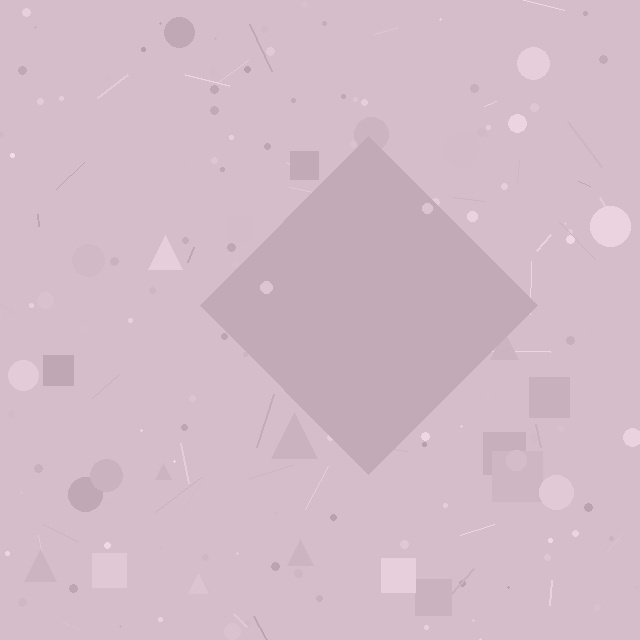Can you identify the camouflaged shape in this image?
The camouflaged shape is a diamond.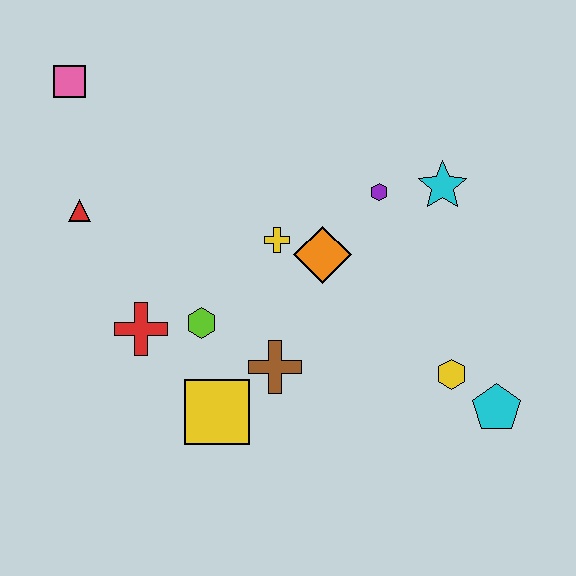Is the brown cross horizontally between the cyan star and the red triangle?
Yes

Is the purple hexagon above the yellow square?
Yes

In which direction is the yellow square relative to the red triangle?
The yellow square is below the red triangle.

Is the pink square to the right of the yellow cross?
No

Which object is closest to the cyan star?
The purple hexagon is closest to the cyan star.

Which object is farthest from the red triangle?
The cyan pentagon is farthest from the red triangle.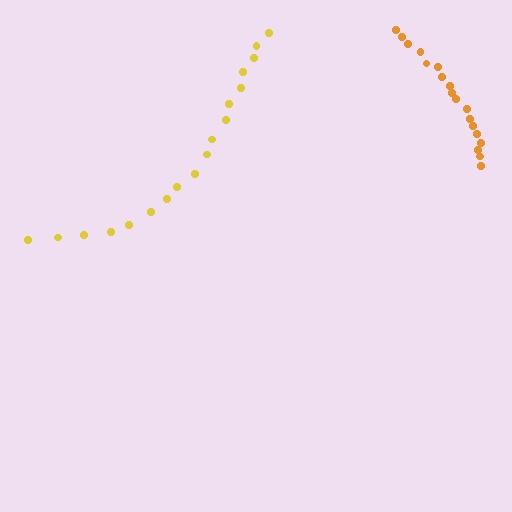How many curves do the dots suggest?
There are 2 distinct paths.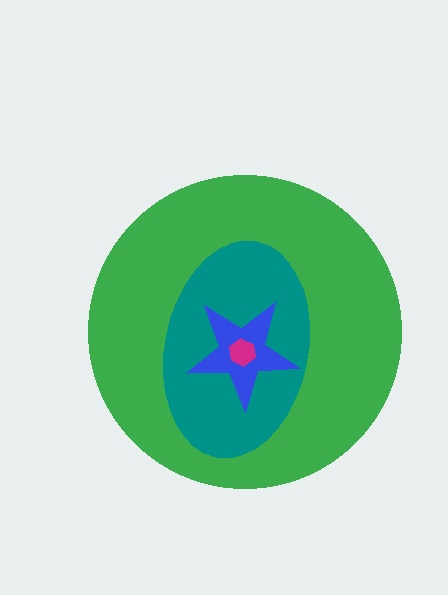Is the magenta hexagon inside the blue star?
Yes.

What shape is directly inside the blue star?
The magenta hexagon.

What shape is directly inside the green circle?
The teal ellipse.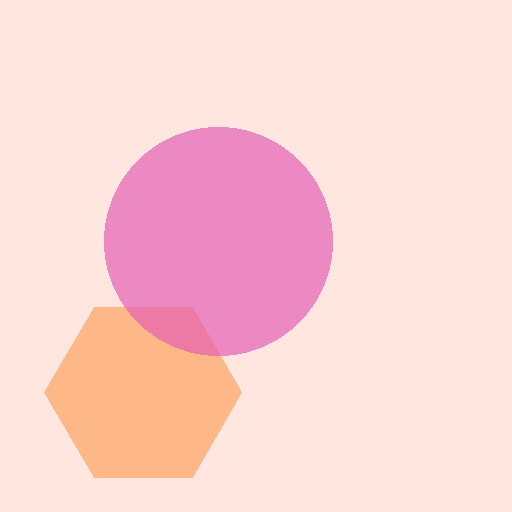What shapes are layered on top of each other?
The layered shapes are: an orange hexagon, a pink circle.